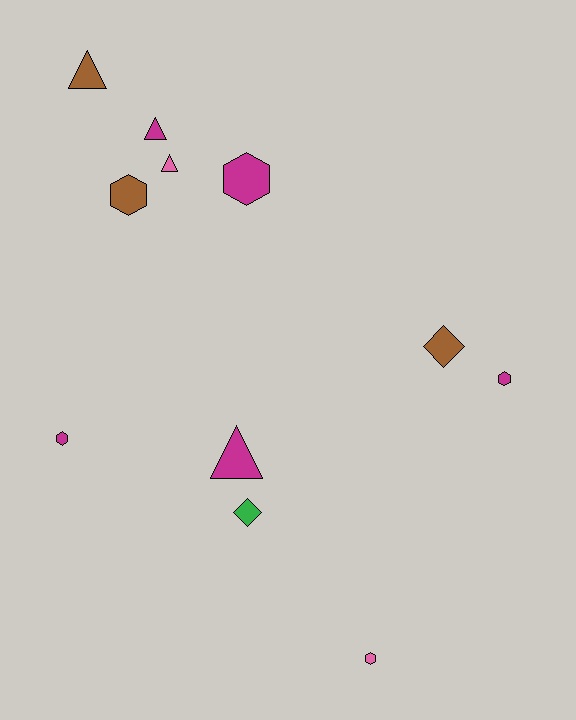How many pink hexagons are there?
There is 1 pink hexagon.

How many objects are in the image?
There are 11 objects.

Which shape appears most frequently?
Hexagon, with 5 objects.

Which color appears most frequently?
Magenta, with 5 objects.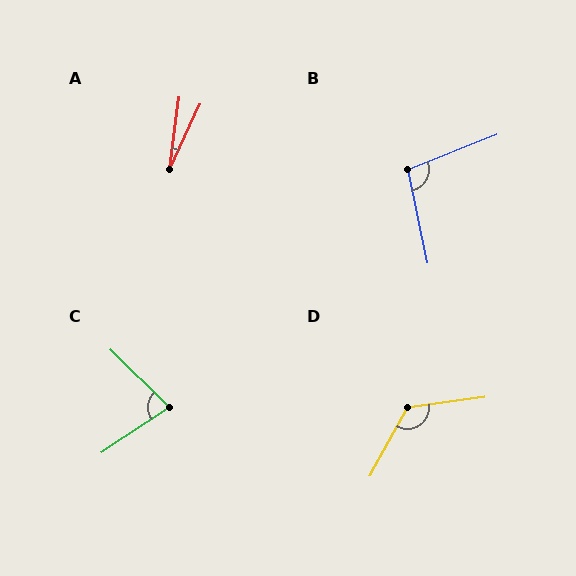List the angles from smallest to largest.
A (18°), C (78°), B (100°), D (127°).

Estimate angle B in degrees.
Approximately 100 degrees.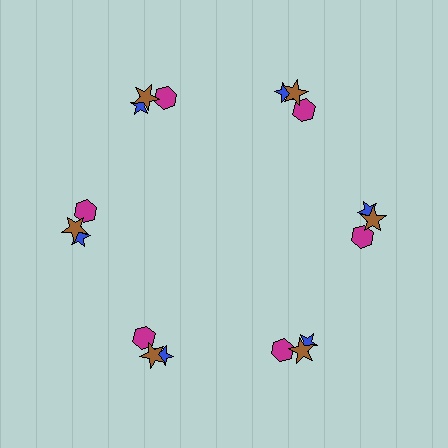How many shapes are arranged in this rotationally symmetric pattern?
There are 18 shapes, arranged in 6 groups of 3.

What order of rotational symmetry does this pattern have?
This pattern has 6-fold rotational symmetry.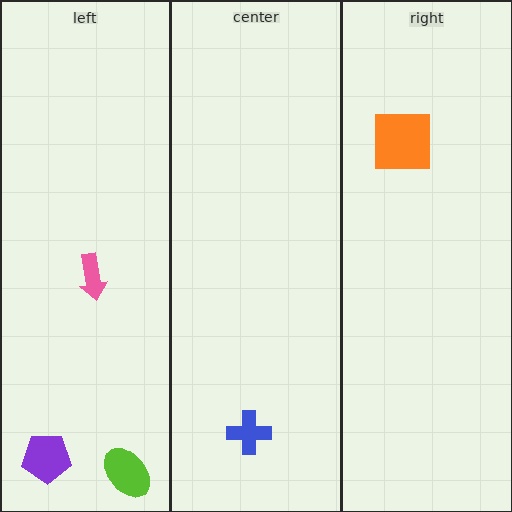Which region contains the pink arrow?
The left region.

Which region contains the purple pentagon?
The left region.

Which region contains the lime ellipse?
The left region.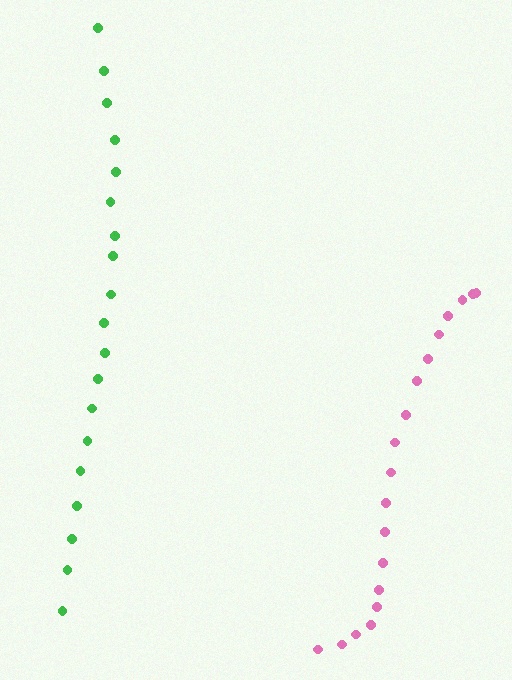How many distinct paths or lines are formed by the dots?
There are 2 distinct paths.